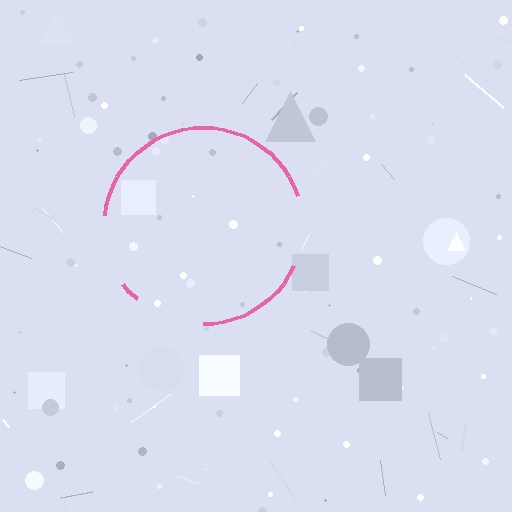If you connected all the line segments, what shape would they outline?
They would outline a circle.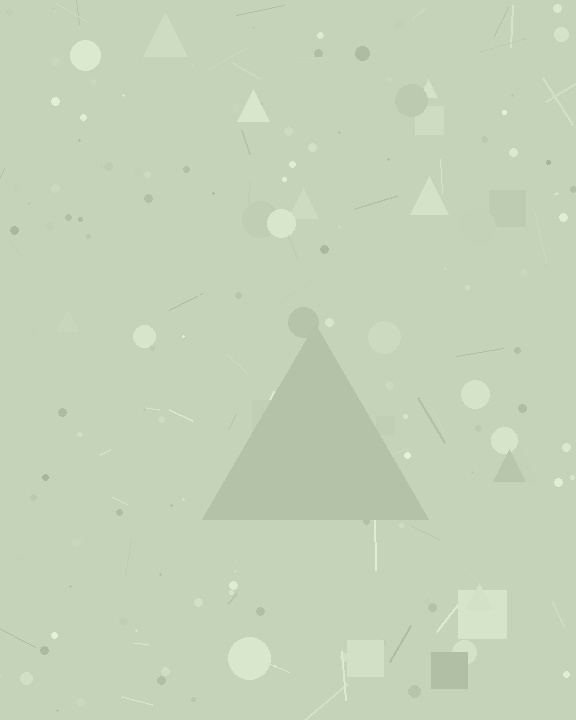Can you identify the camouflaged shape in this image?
The camouflaged shape is a triangle.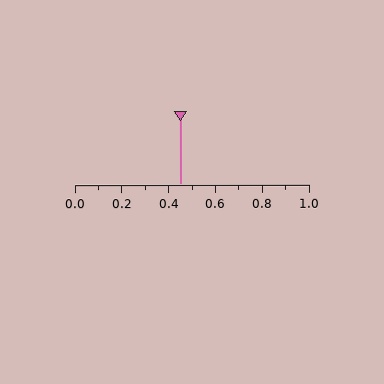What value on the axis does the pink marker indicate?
The marker indicates approximately 0.45.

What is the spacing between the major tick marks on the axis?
The major ticks are spaced 0.2 apart.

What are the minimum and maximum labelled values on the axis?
The axis runs from 0.0 to 1.0.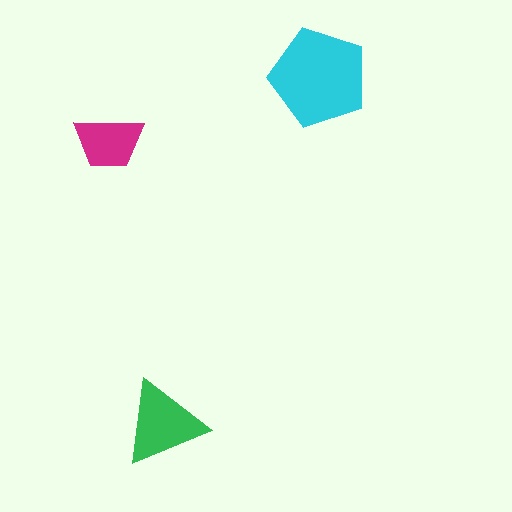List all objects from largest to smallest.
The cyan pentagon, the green triangle, the magenta trapezoid.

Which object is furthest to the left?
The magenta trapezoid is leftmost.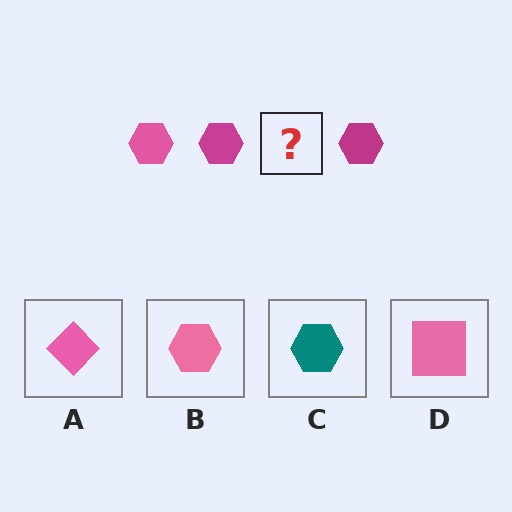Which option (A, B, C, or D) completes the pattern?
B.